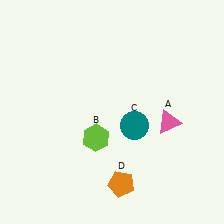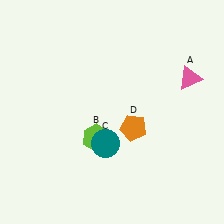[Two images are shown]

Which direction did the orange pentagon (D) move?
The orange pentagon (D) moved up.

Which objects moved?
The objects that moved are: the pink triangle (A), the teal circle (C), the orange pentagon (D).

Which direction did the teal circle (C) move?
The teal circle (C) moved left.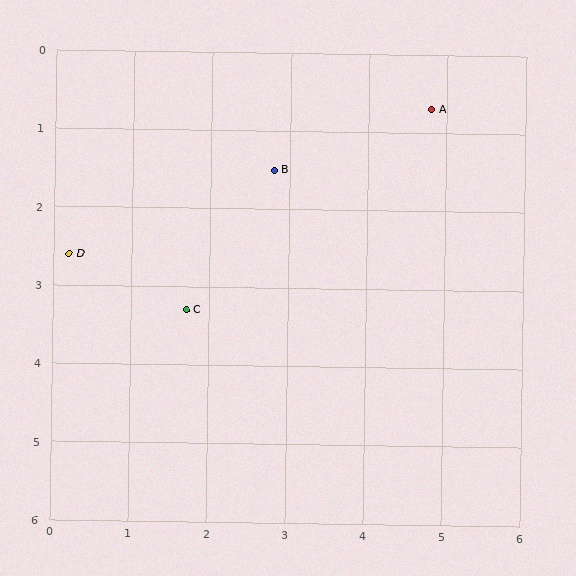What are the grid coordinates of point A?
Point A is at approximately (4.8, 0.7).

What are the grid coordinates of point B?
Point B is at approximately (2.8, 1.5).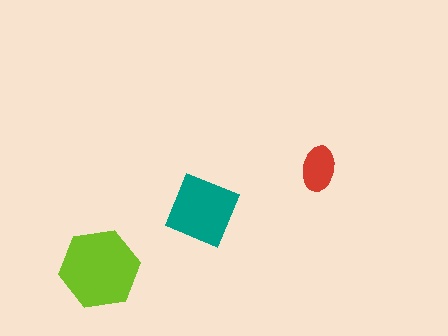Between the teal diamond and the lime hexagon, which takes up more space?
The lime hexagon.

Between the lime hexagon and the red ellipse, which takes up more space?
The lime hexagon.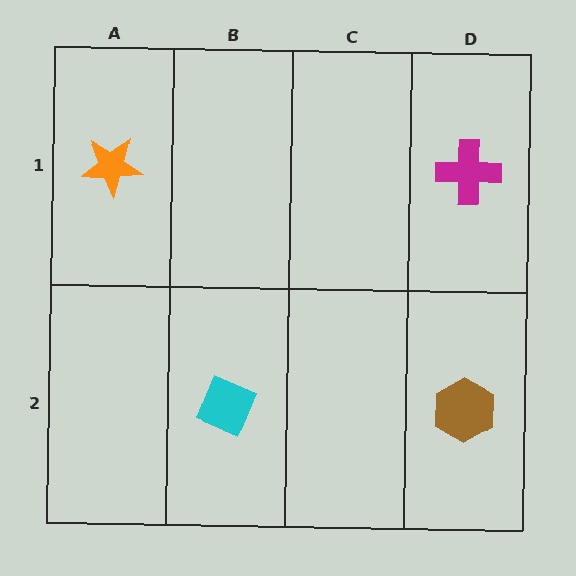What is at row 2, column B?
A cyan diamond.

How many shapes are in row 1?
2 shapes.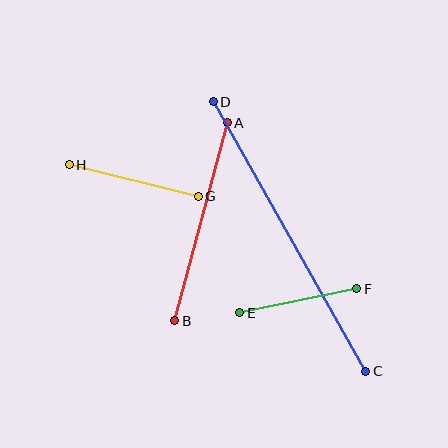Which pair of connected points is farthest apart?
Points C and D are farthest apart.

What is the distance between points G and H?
The distance is approximately 133 pixels.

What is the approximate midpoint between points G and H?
The midpoint is at approximately (134, 180) pixels.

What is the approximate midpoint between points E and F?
The midpoint is at approximately (298, 301) pixels.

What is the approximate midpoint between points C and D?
The midpoint is at approximately (289, 237) pixels.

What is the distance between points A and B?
The distance is approximately 205 pixels.